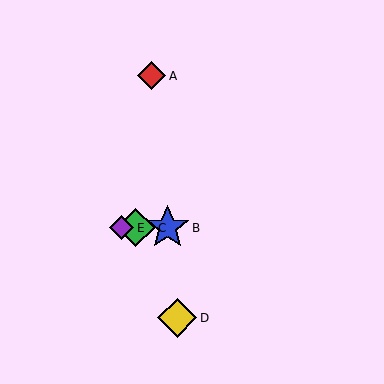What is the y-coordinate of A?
Object A is at y≈76.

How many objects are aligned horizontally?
3 objects (B, C, E) are aligned horizontally.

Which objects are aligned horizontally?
Objects B, C, E are aligned horizontally.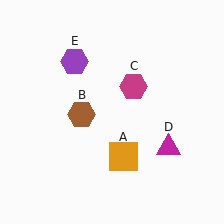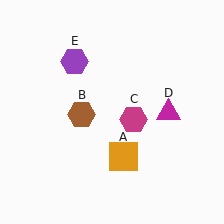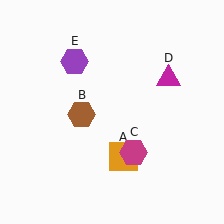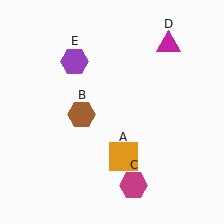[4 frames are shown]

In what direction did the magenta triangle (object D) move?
The magenta triangle (object D) moved up.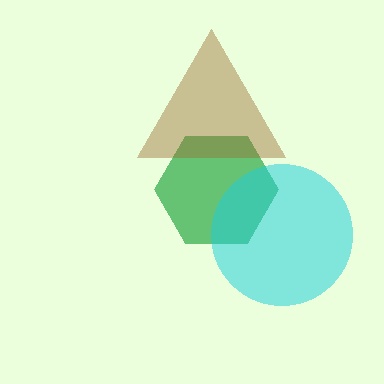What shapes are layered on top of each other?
The layered shapes are: a green hexagon, a cyan circle, a brown triangle.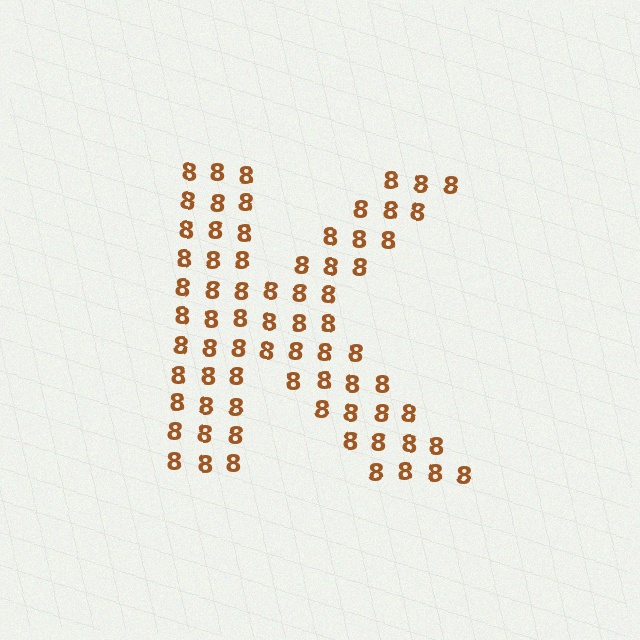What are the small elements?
The small elements are digit 8's.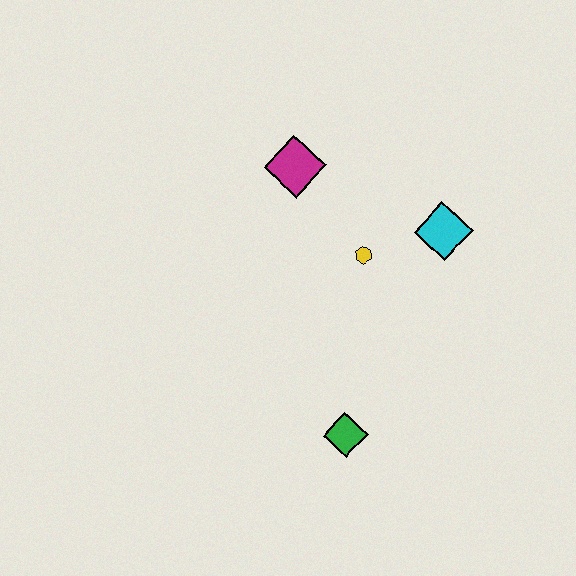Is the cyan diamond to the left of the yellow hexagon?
No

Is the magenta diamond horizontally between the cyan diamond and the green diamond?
No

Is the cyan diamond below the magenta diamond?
Yes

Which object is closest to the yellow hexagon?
The cyan diamond is closest to the yellow hexagon.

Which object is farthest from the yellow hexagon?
The green diamond is farthest from the yellow hexagon.